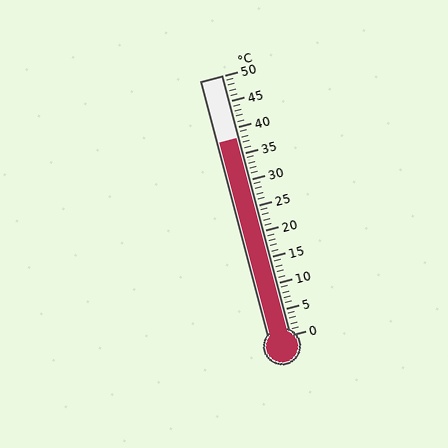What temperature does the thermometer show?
The thermometer shows approximately 38°C.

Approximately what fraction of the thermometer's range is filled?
The thermometer is filled to approximately 75% of its range.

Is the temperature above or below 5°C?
The temperature is above 5°C.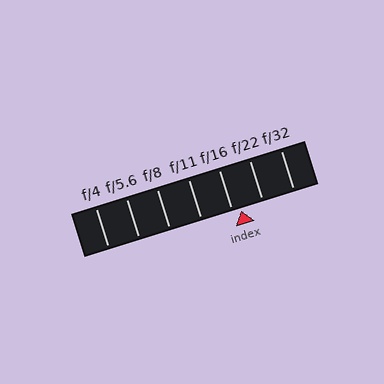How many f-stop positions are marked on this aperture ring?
There are 7 f-stop positions marked.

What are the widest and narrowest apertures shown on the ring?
The widest aperture shown is f/4 and the narrowest is f/32.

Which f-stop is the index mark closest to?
The index mark is closest to f/16.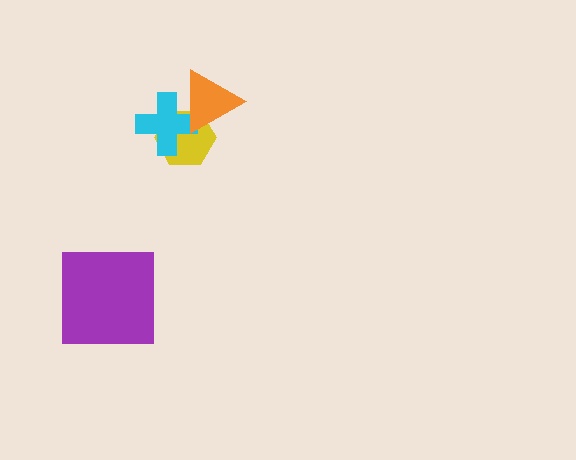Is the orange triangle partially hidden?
No, no other shape covers it.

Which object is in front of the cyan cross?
The orange triangle is in front of the cyan cross.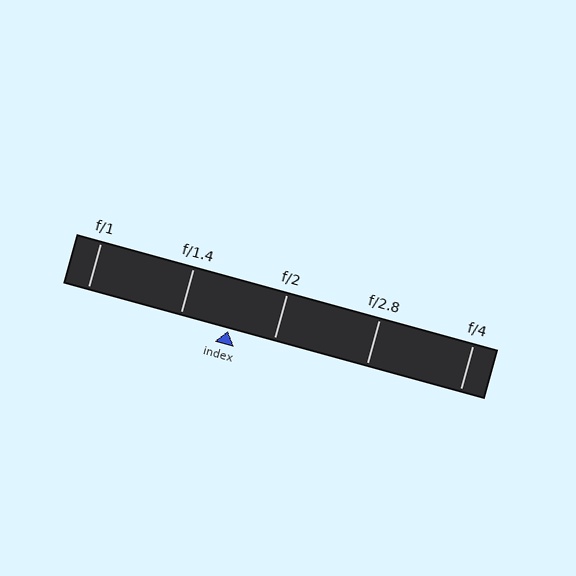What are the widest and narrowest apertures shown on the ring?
The widest aperture shown is f/1 and the narrowest is f/4.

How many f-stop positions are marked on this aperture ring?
There are 5 f-stop positions marked.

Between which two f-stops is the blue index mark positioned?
The index mark is between f/1.4 and f/2.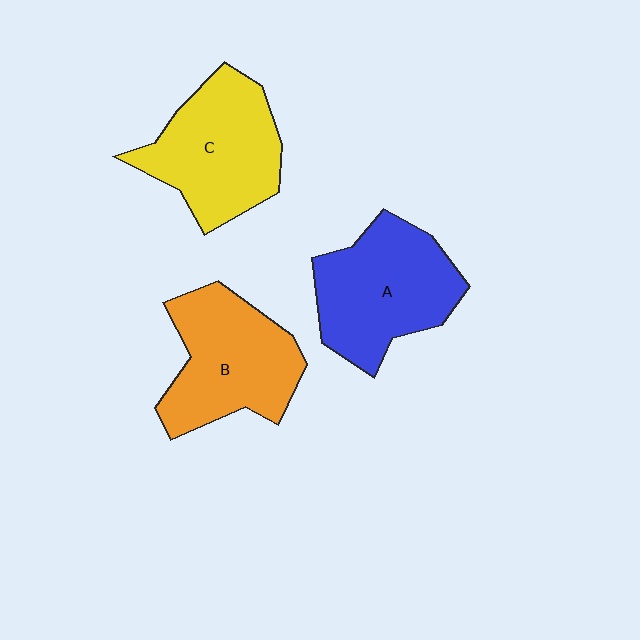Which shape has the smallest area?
Shape B (orange).